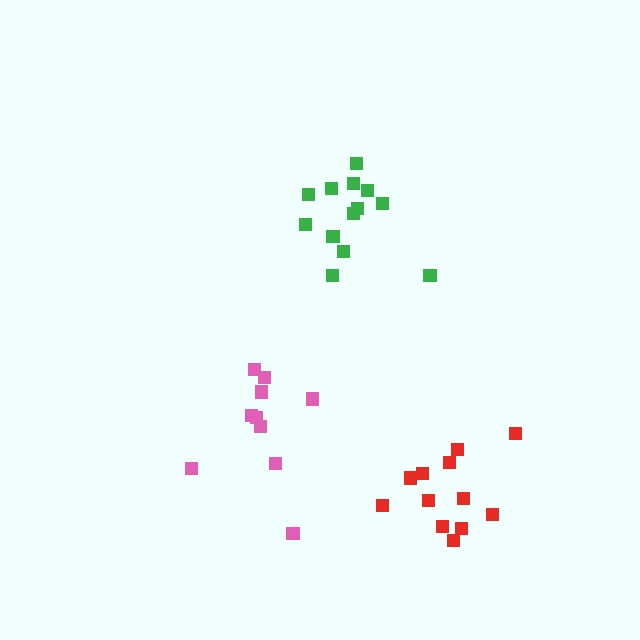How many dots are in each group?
Group 1: 12 dots, Group 2: 13 dots, Group 3: 10 dots (35 total).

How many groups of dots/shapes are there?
There are 3 groups.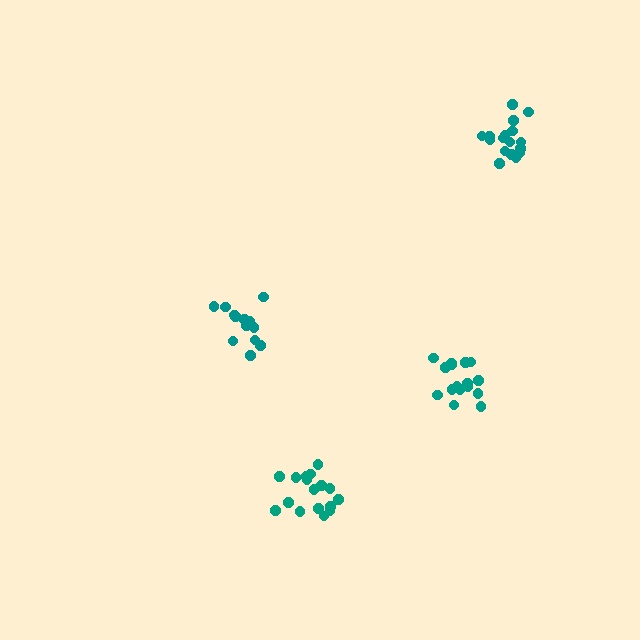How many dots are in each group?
Group 1: 16 dots, Group 2: 17 dots, Group 3: 17 dots, Group 4: 13 dots (63 total).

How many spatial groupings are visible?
There are 4 spatial groupings.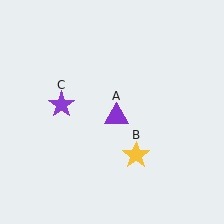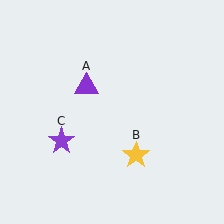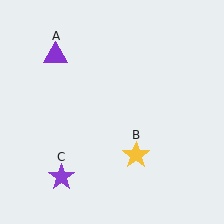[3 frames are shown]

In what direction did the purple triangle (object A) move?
The purple triangle (object A) moved up and to the left.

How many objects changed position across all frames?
2 objects changed position: purple triangle (object A), purple star (object C).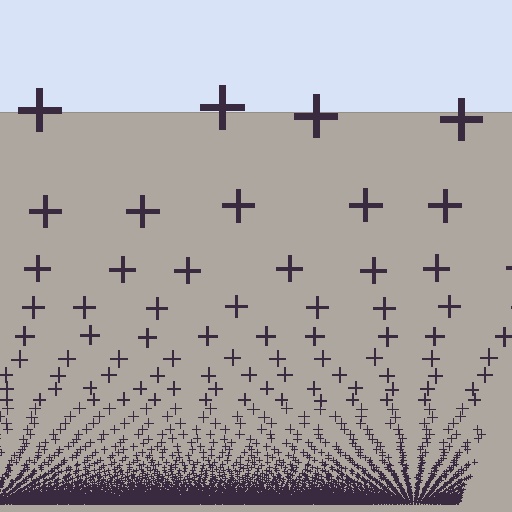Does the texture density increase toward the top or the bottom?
Density increases toward the bottom.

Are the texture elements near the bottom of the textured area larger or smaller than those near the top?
Smaller. The gradient is inverted — elements near the bottom are smaller and denser.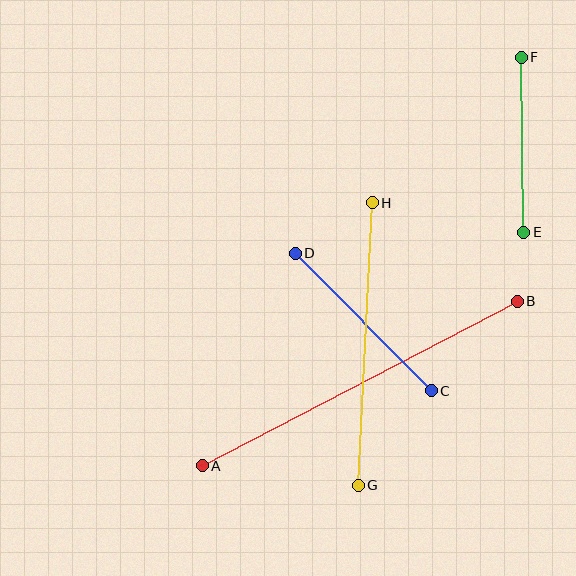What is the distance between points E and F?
The distance is approximately 175 pixels.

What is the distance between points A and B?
The distance is approximately 355 pixels.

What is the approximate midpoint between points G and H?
The midpoint is at approximately (365, 344) pixels.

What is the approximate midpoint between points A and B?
The midpoint is at approximately (360, 384) pixels.